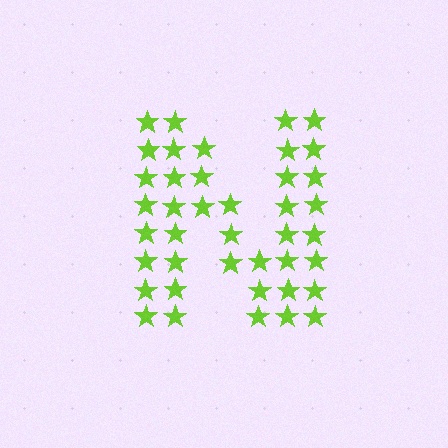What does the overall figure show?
The overall figure shows the letter N.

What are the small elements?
The small elements are stars.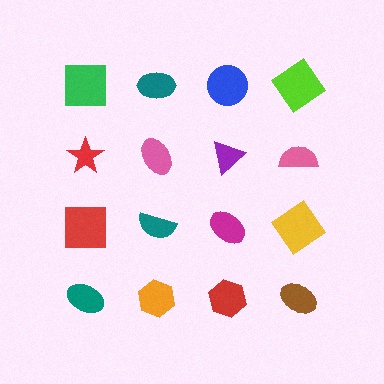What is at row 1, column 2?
A teal ellipse.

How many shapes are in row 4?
4 shapes.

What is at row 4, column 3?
A red hexagon.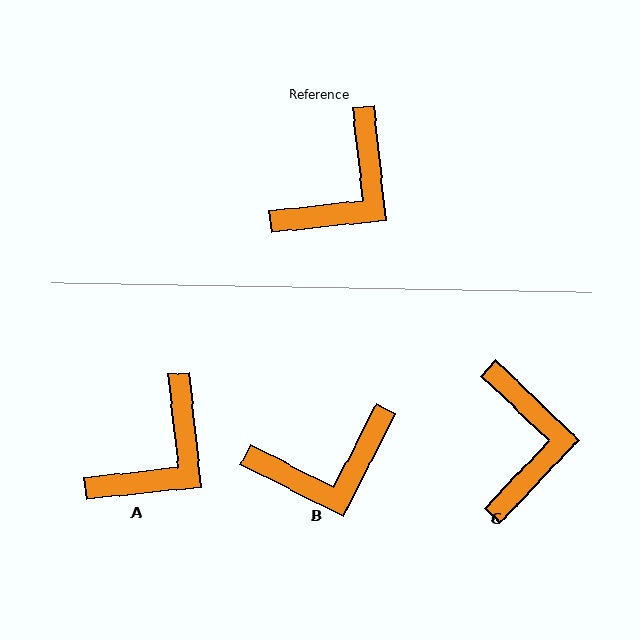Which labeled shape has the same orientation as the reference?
A.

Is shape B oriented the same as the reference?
No, it is off by about 33 degrees.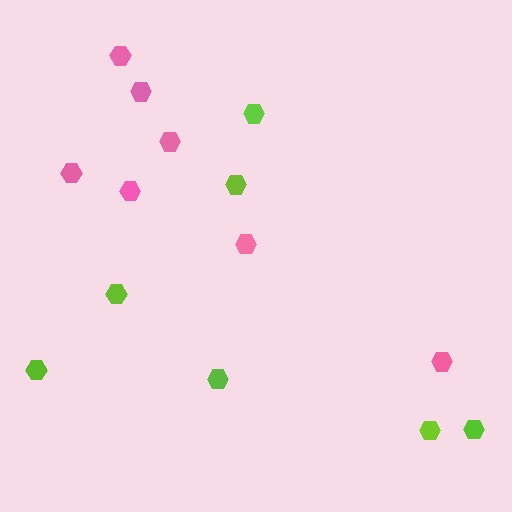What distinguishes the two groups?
There are 2 groups: one group of lime hexagons (7) and one group of pink hexagons (7).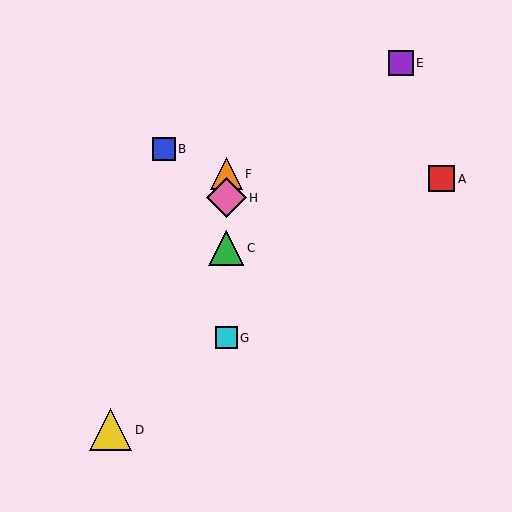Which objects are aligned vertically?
Objects C, F, G, H are aligned vertically.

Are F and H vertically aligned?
Yes, both are at x≈226.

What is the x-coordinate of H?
Object H is at x≈226.